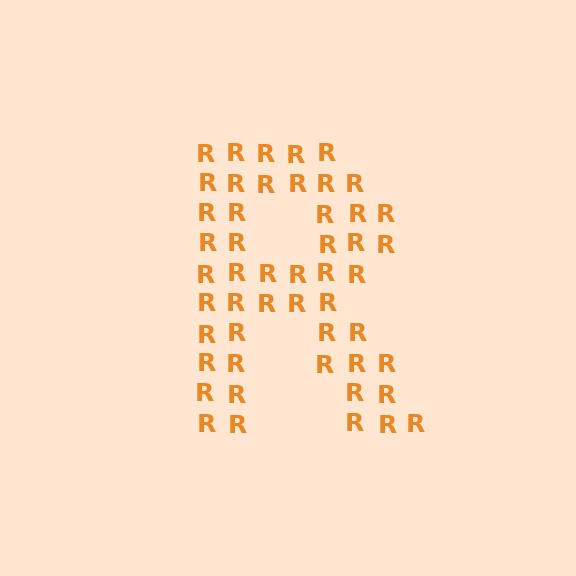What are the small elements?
The small elements are letter R's.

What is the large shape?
The large shape is the letter R.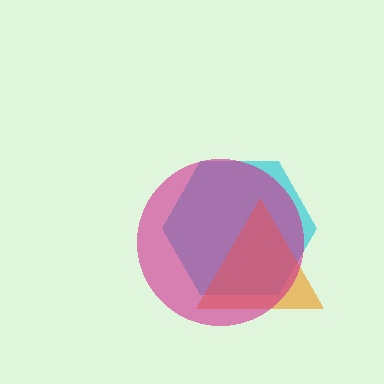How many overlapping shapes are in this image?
There are 3 overlapping shapes in the image.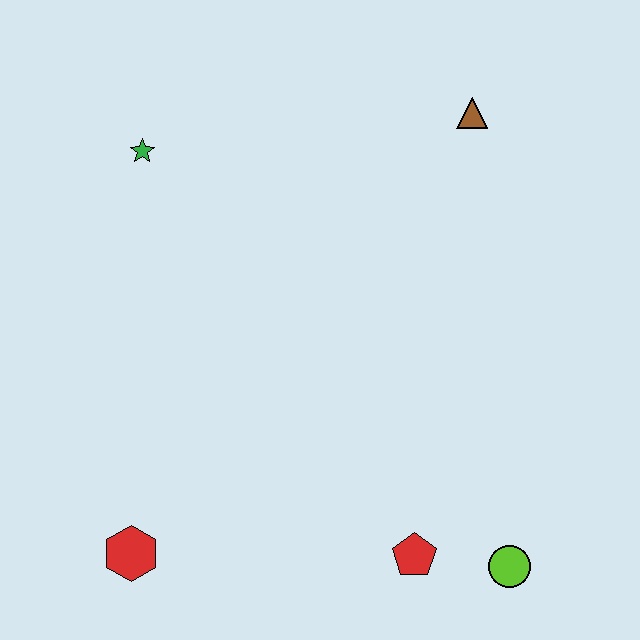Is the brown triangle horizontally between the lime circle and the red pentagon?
Yes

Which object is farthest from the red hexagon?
The brown triangle is farthest from the red hexagon.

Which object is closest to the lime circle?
The red pentagon is closest to the lime circle.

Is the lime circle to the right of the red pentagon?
Yes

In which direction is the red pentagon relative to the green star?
The red pentagon is below the green star.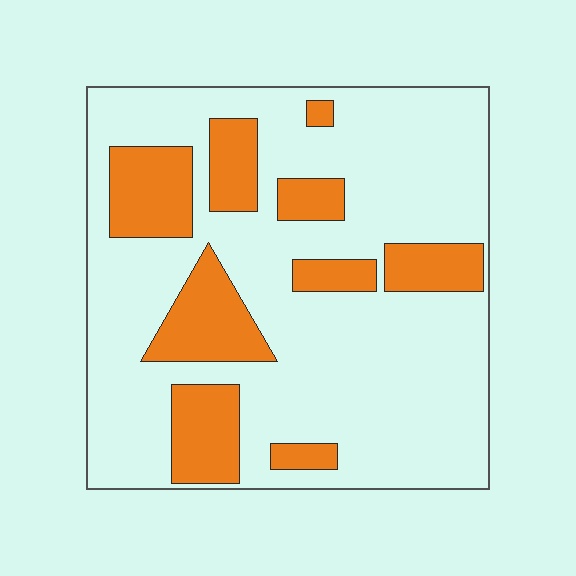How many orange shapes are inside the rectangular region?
9.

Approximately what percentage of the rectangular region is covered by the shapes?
Approximately 25%.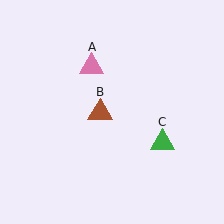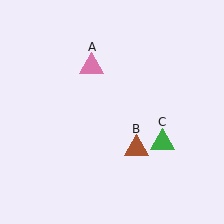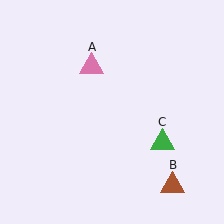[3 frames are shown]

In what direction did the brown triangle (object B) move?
The brown triangle (object B) moved down and to the right.